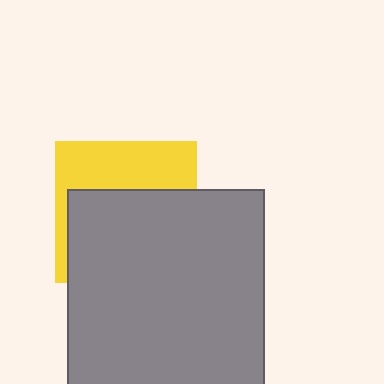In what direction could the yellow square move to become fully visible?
The yellow square could move up. That would shift it out from behind the gray square entirely.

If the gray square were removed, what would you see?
You would see the complete yellow square.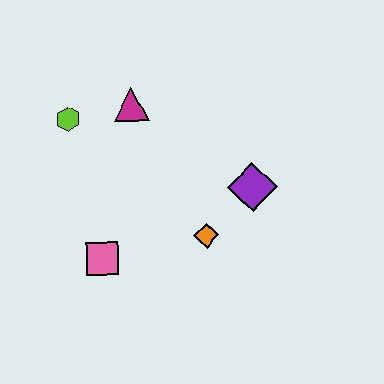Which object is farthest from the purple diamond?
The lime hexagon is farthest from the purple diamond.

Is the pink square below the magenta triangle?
Yes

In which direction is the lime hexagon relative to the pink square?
The lime hexagon is above the pink square.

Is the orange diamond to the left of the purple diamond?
Yes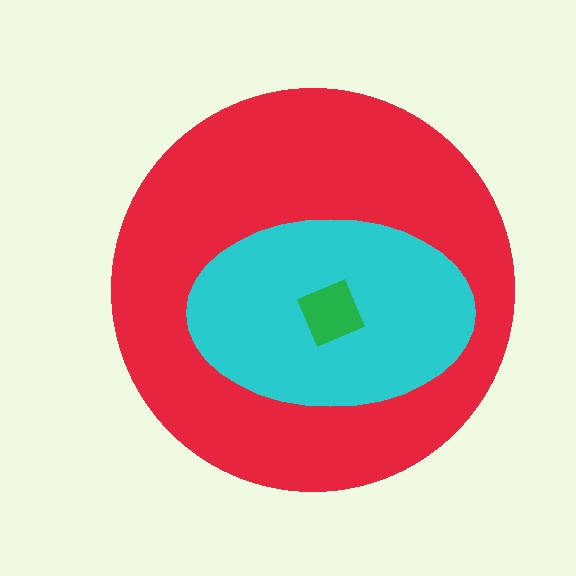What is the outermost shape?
The red circle.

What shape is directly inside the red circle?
The cyan ellipse.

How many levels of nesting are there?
3.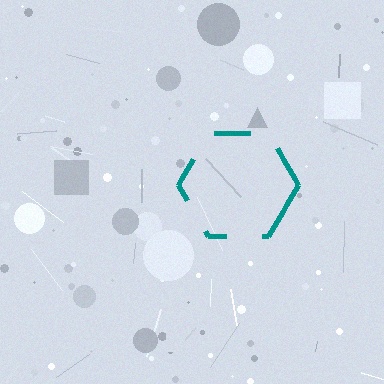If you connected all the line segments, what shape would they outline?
They would outline a hexagon.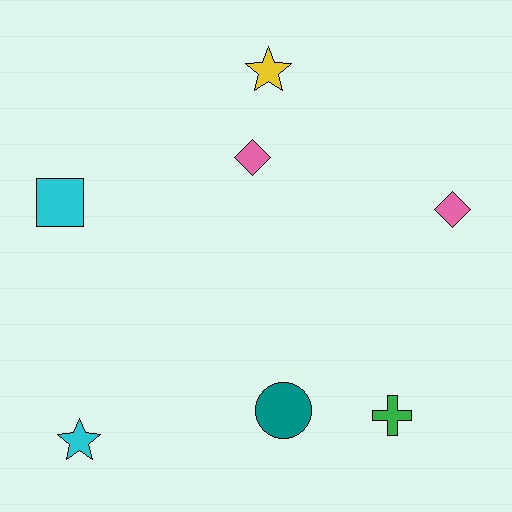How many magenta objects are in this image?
There are no magenta objects.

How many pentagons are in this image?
There are no pentagons.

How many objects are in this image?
There are 7 objects.